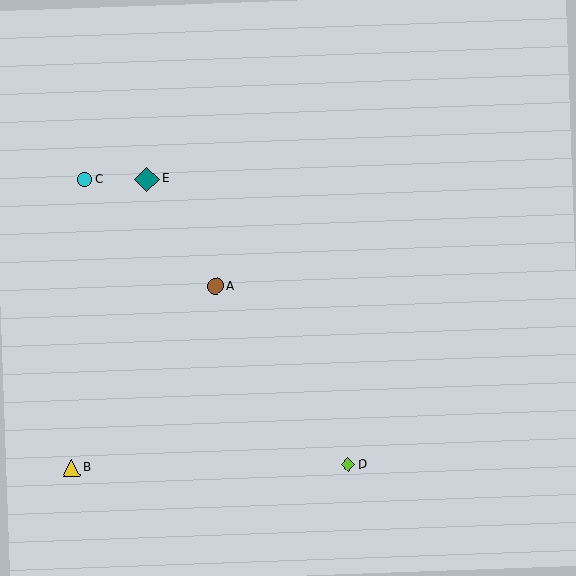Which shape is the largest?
The teal diamond (labeled E) is the largest.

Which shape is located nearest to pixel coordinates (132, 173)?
The teal diamond (labeled E) at (147, 179) is nearest to that location.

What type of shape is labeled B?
Shape B is a yellow triangle.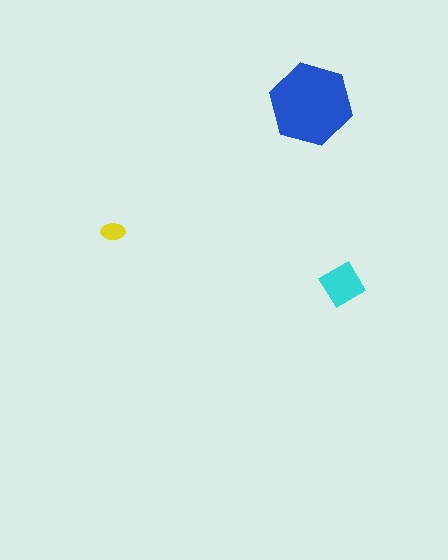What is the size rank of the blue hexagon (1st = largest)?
1st.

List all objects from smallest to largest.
The yellow ellipse, the cyan diamond, the blue hexagon.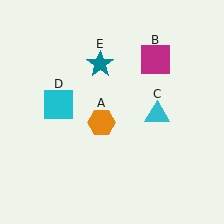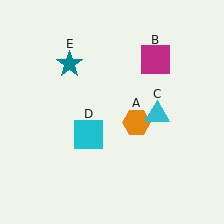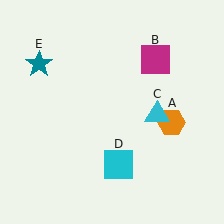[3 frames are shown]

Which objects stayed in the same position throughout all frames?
Magenta square (object B) and cyan triangle (object C) remained stationary.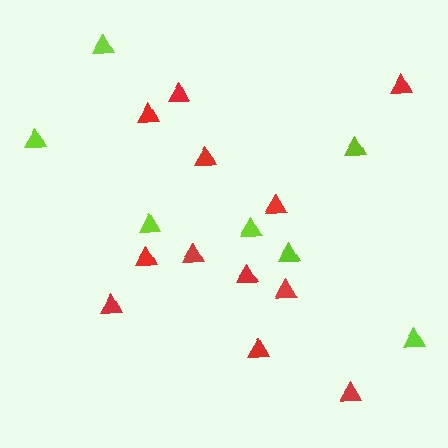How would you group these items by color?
There are 2 groups: one group of red triangles (12) and one group of lime triangles (7).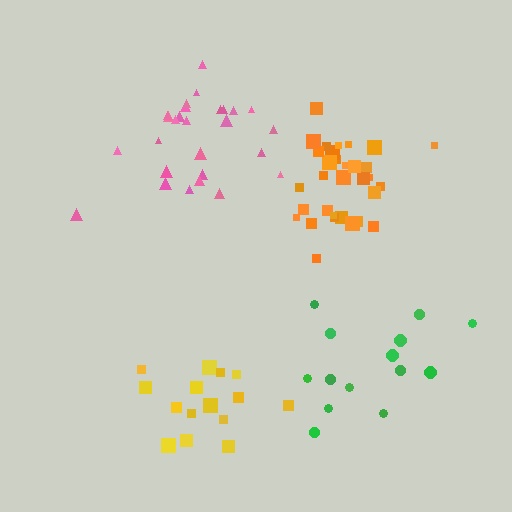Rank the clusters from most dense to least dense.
orange, yellow, pink, green.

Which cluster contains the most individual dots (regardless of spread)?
Orange (32).